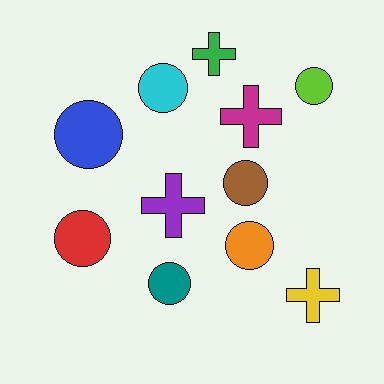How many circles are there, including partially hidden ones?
There are 7 circles.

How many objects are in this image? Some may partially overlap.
There are 11 objects.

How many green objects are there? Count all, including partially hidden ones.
There is 1 green object.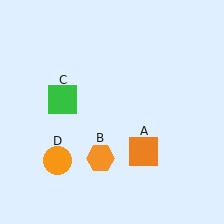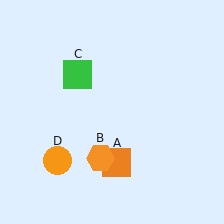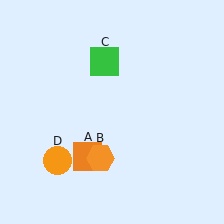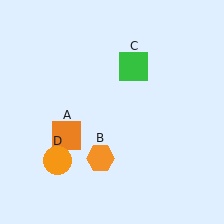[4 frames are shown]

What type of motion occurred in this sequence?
The orange square (object A), green square (object C) rotated clockwise around the center of the scene.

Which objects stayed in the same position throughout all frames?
Orange hexagon (object B) and orange circle (object D) remained stationary.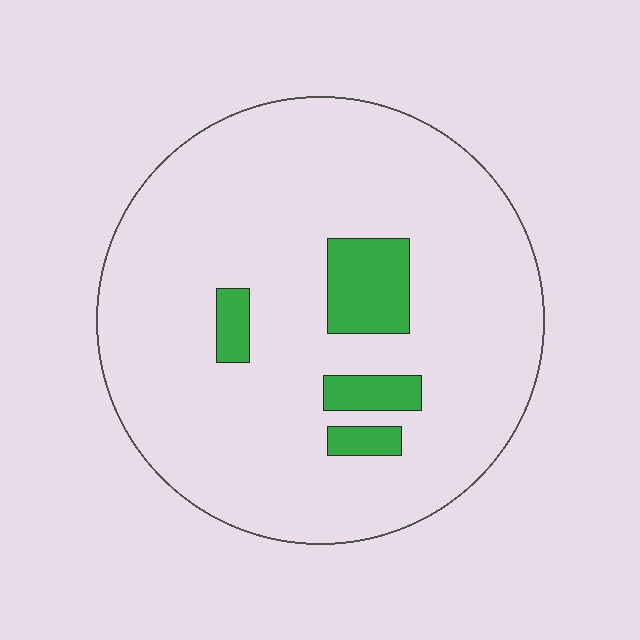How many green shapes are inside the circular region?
4.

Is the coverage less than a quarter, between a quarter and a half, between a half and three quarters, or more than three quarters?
Less than a quarter.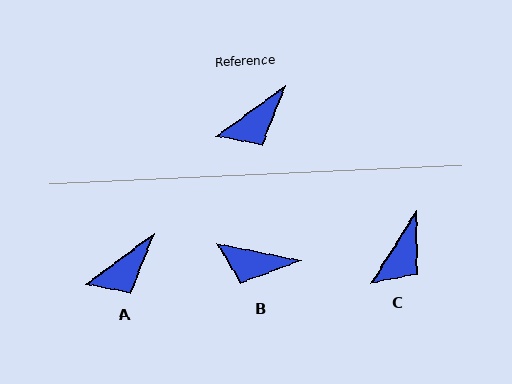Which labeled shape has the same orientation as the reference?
A.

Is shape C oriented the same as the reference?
No, it is off by about 22 degrees.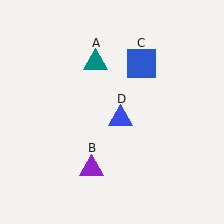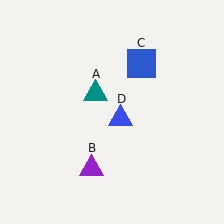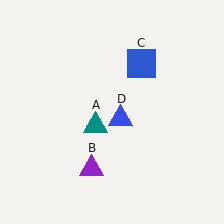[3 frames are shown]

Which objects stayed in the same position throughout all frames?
Purple triangle (object B) and blue square (object C) and blue triangle (object D) remained stationary.